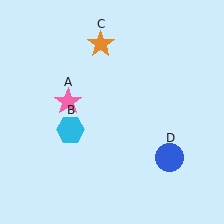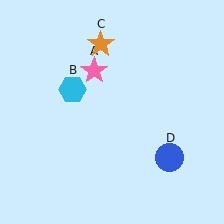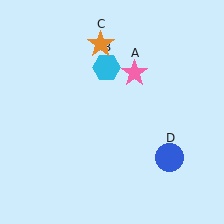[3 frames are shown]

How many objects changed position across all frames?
2 objects changed position: pink star (object A), cyan hexagon (object B).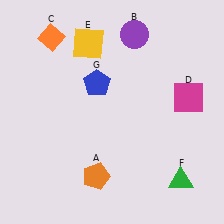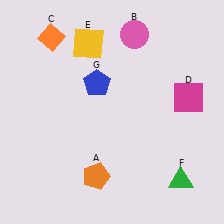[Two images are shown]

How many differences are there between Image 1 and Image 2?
There is 1 difference between the two images.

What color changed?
The circle (B) changed from purple in Image 1 to pink in Image 2.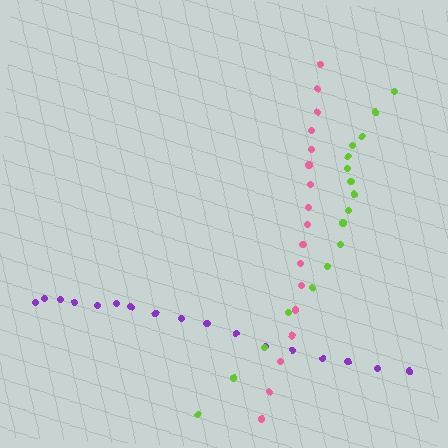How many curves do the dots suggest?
There are 3 distinct paths.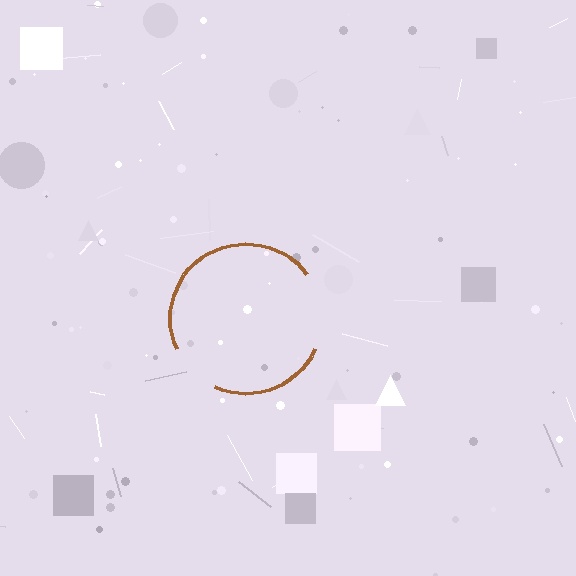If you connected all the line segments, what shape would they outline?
They would outline a circle.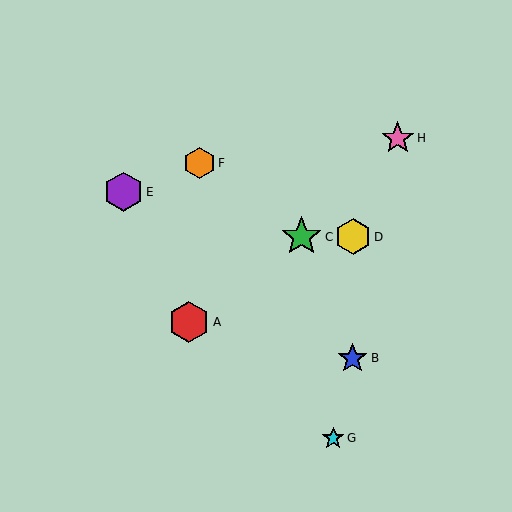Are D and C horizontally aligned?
Yes, both are at y≈237.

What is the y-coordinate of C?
Object C is at y≈237.